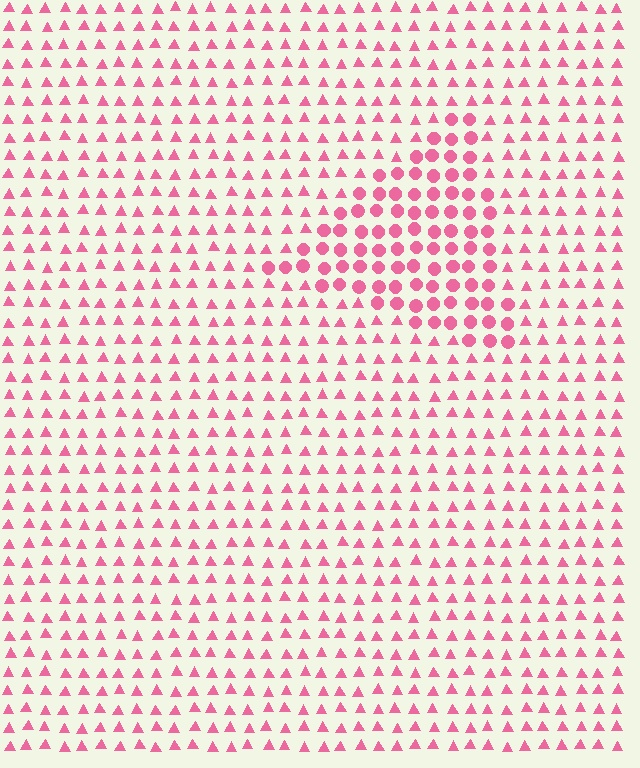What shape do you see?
I see a triangle.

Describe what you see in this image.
The image is filled with small pink elements arranged in a uniform grid. A triangle-shaped region contains circles, while the surrounding area contains triangles. The boundary is defined purely by the change in element shape.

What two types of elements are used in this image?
The image uses circles inside the triangle region and triangles outside it.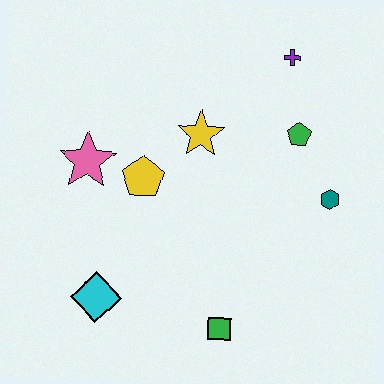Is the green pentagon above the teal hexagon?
Yes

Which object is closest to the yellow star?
The yellow pentagon is closest to the yellow star.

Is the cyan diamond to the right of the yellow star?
No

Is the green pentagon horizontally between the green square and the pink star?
No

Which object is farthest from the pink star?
The teal hexagon is farthest from the pink star.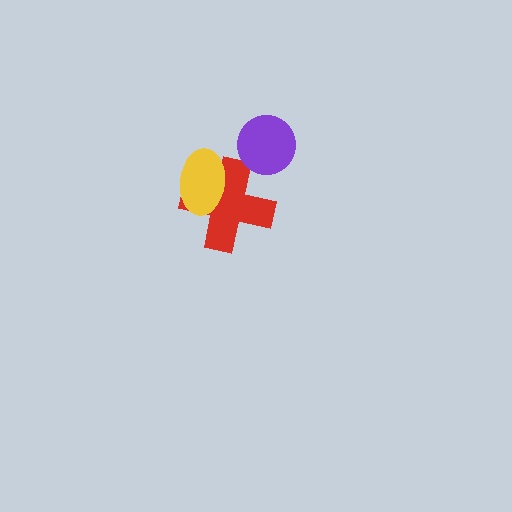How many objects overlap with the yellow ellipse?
1 object overlaps with the yellow ellipse.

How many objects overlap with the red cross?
1 object overlaps with the red cross.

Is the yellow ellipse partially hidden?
No, no other shape covers it.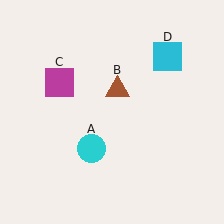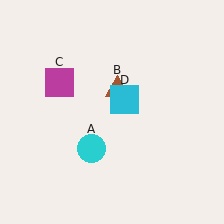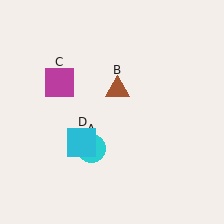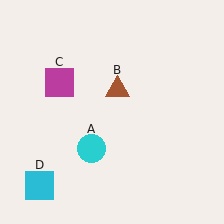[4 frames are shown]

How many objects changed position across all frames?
1 object changed position: cyan square (object D).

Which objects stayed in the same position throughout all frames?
Cyan circle (object A) and brown triangle (object B) and magenta square (object C) remained stationary.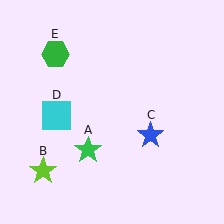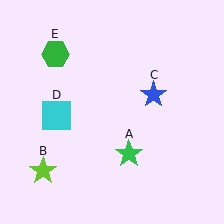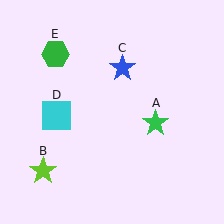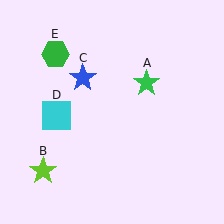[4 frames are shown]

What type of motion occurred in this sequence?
The green star (object A), blue star (object C) rotated counterclockwise around the center of the scene.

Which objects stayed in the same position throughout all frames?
Lime star (object B) and cyan square (object D) and green hexagon (object E) remained stationary.